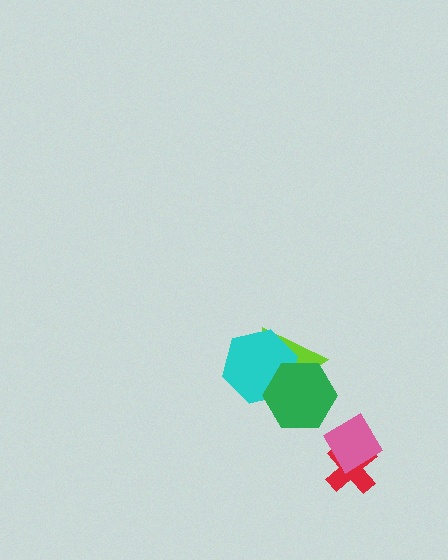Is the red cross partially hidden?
Yes, it is partially covered by another shape.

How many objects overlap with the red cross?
1 object overlaps with the red cross.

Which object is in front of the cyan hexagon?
The green hexagon is in front of the cyan hexagon.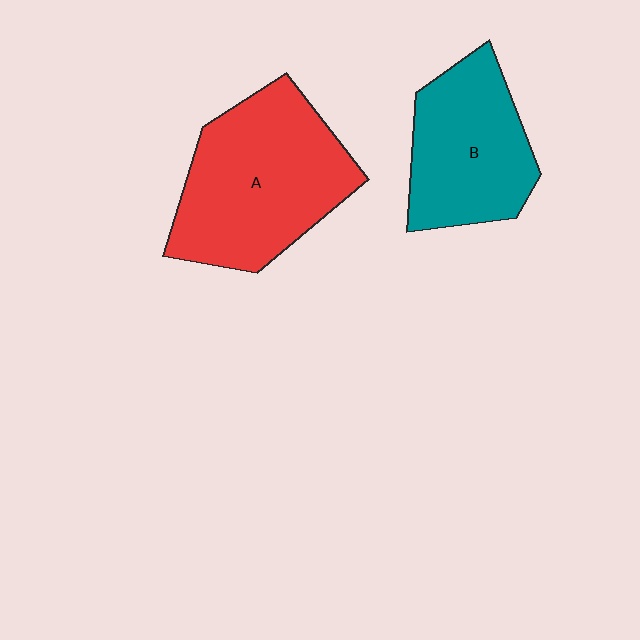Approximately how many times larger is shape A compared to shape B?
Approximately 1.4 times.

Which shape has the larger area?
Shape A (red).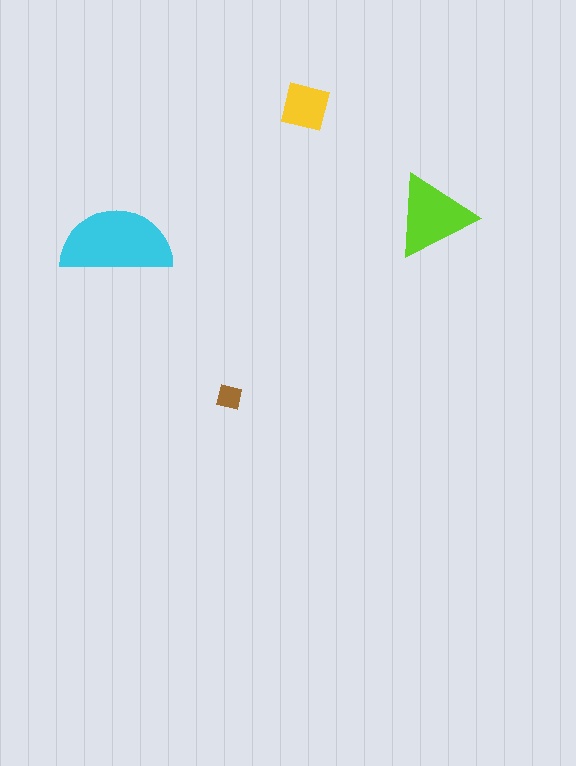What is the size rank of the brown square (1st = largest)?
4th.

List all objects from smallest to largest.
The brown square, the yellow square, the lime triangle, the cyan semicircle.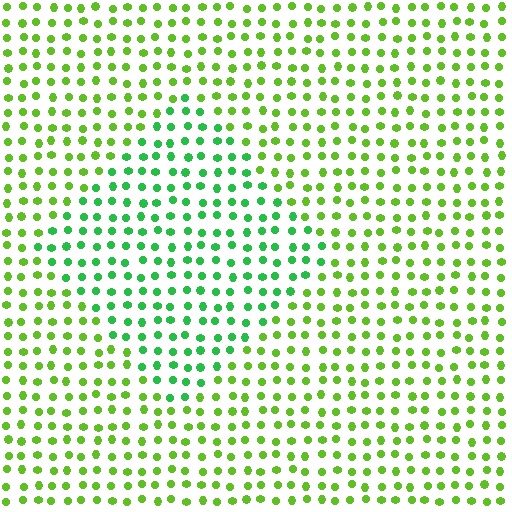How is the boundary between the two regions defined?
The boundary is defined purely by a slight shift in hue (about 36 degrees). Spacing, size, and orientation are identical on both sides.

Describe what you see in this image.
The image is filled with small lime elements in a uniform arrangement. A diamond-shaped region is visible where the elements are tinted to a slightly different hue, forming a subtle color boundary.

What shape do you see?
I see a diamond.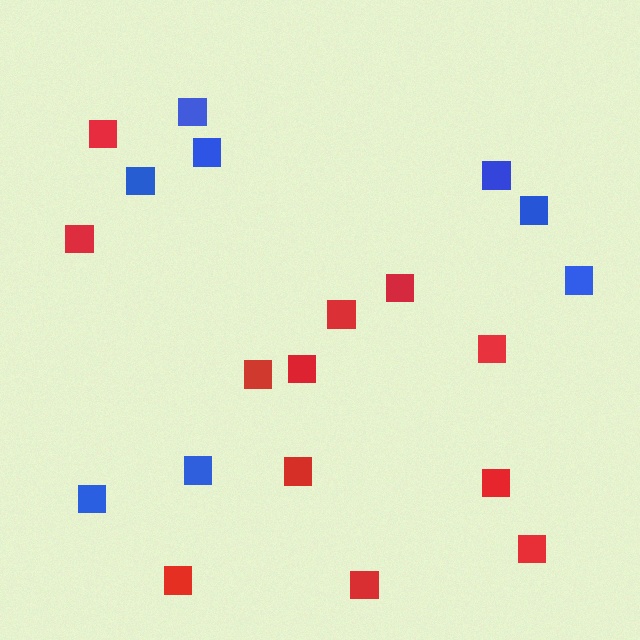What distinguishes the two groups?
There are 2 groups: one group of blue squares (8) and one group of red squares (12).